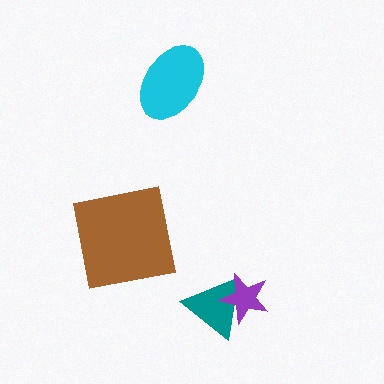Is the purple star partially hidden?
No, no other shape covers it.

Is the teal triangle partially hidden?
Yes, it is partially covered by another shape.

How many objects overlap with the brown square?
0 objects overlap with the brown square.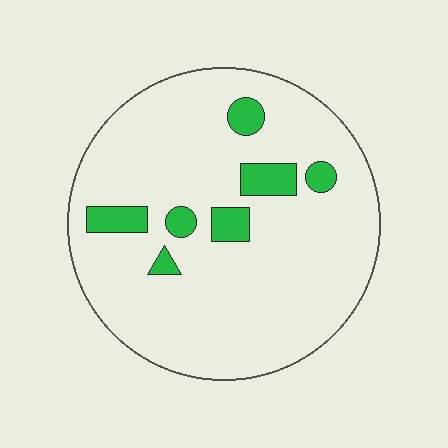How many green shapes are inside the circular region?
7.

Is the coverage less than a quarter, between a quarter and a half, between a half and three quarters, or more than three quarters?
Less than a quarter.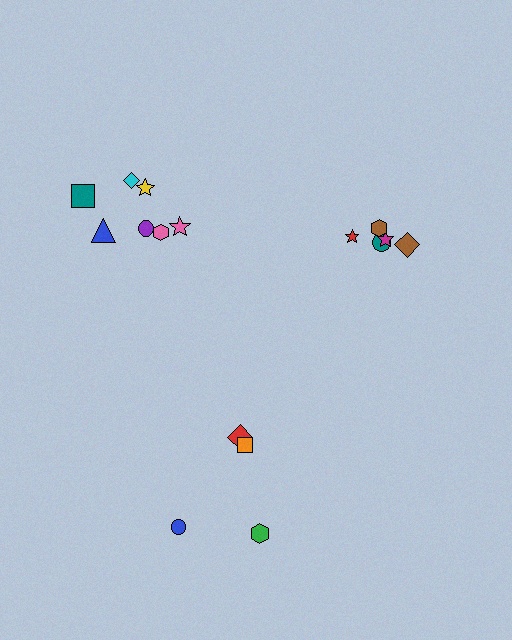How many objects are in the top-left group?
There are 7 objects.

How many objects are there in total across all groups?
There are 16 objects.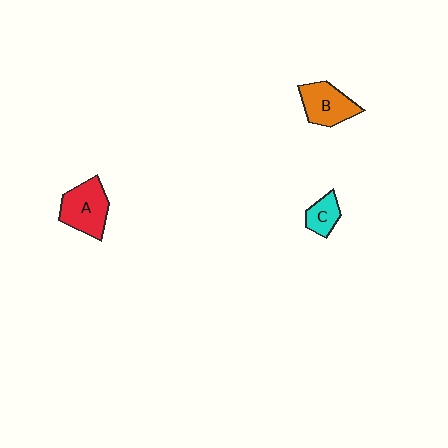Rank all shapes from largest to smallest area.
From largest to smallest: A (red), B (orange), C (cyan).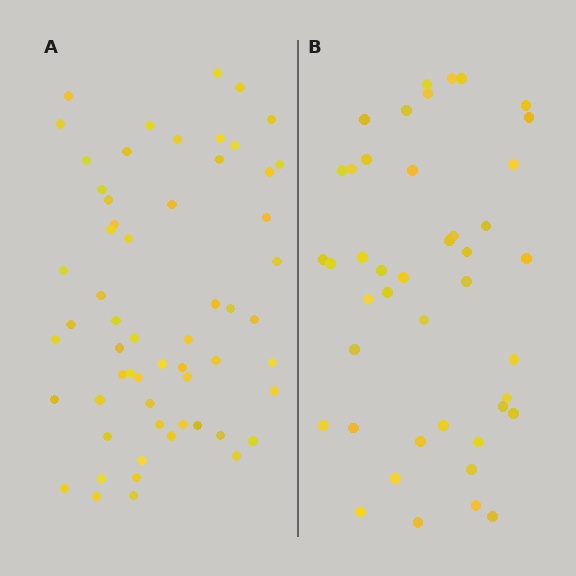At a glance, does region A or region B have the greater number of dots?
Region A (the left region) has more dots.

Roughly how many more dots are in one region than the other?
Region A has approximately 15 more dots than region B.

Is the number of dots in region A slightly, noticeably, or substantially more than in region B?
Region A has noticeably more, but not dramatically so. The ratio is roughly 1.4 to 1.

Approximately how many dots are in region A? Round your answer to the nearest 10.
About 60 dots. (The exact count is 59, which rounds to 60.)